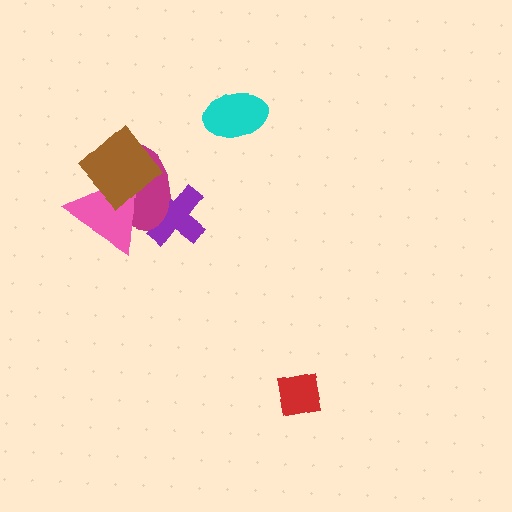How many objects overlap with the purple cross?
2 objects overlap with the purple cross.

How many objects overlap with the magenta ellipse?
3 objects overlap with the magenta ellipse.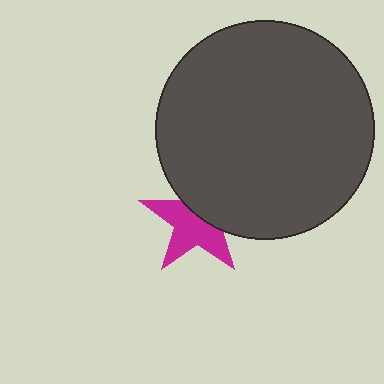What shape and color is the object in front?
The object in front is a dark gray circle.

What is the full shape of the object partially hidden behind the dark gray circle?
The partially hidden object is a magenta star.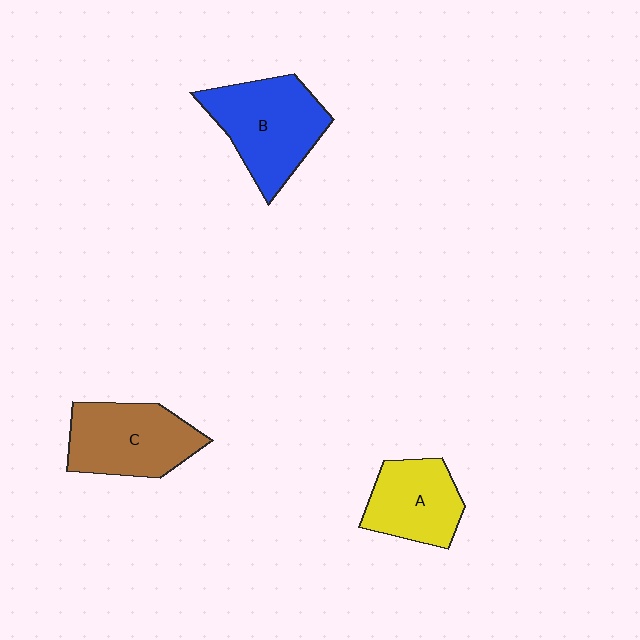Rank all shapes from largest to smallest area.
From largest to smallest: B (blue), C (brown), A (yellow).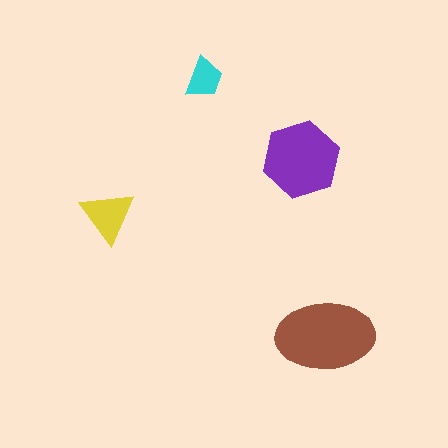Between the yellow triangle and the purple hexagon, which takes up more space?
The purple hexagon.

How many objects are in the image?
There are 4 objects in the image.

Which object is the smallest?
The cyan trapezoid.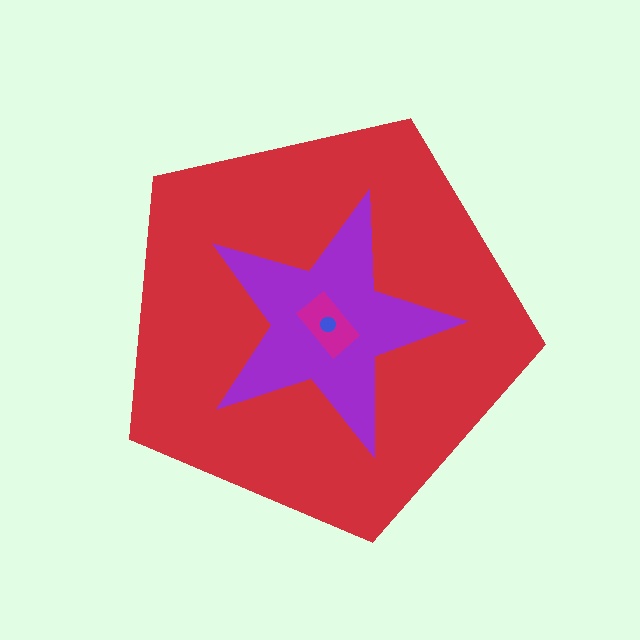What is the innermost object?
The blue circle.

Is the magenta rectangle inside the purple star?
Yes.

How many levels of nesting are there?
4.